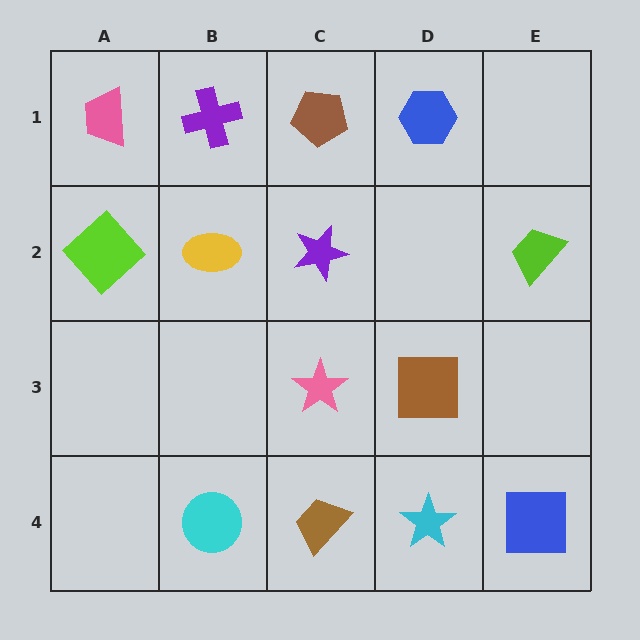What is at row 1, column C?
A brown pentagon.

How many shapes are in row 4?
4 shapes.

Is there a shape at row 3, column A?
No, that cell is empty.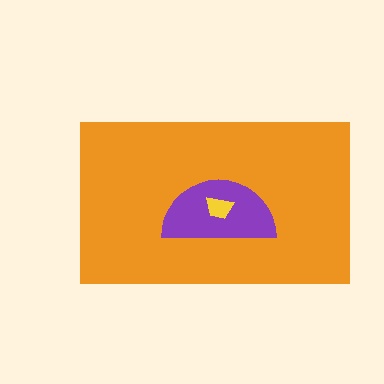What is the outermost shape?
The orange rectangle.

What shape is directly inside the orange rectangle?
The purple semicircle.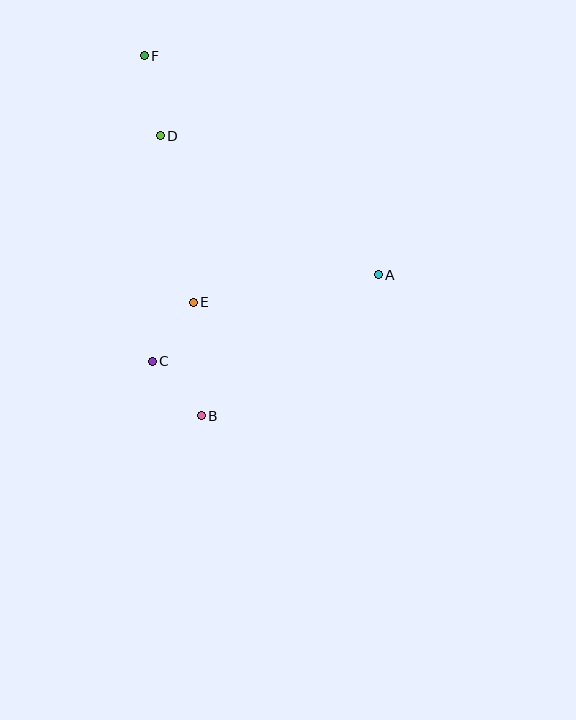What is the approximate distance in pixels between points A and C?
The distance between A and C is approximately 242 pixels.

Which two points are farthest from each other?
Points B and F are farthest from each other.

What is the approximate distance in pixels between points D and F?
The distance between D and F is approximately 82 pixels.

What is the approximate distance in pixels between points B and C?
The distance between B and C is approximately 73 pixels.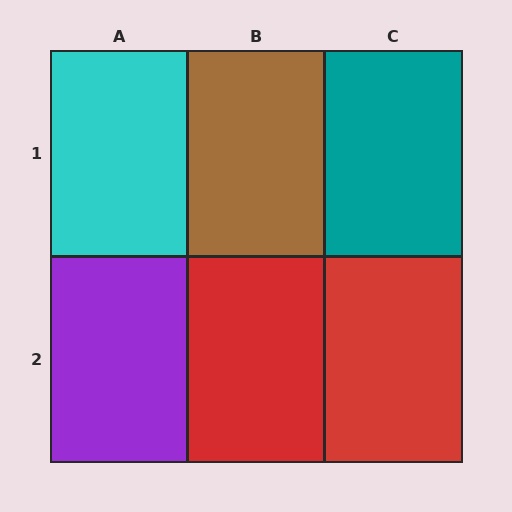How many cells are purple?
1 cell is purple.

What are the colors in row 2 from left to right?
Purple, red, red.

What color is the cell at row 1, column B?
Brown.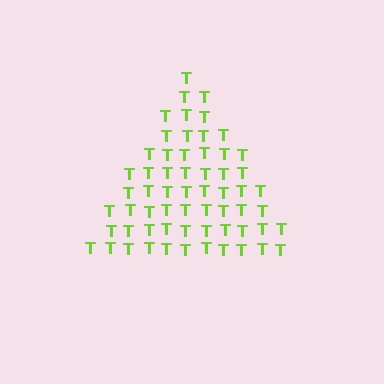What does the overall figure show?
The overall figure shows a triangle.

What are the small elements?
The small elements are letter T's.